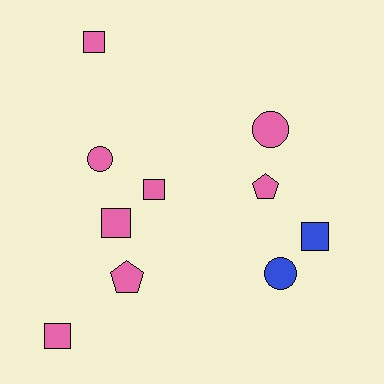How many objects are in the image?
There are 10 objects.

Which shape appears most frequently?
Square, with 5 objects.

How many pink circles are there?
There are 2 pink circles.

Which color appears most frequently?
Pink, with 8 objects.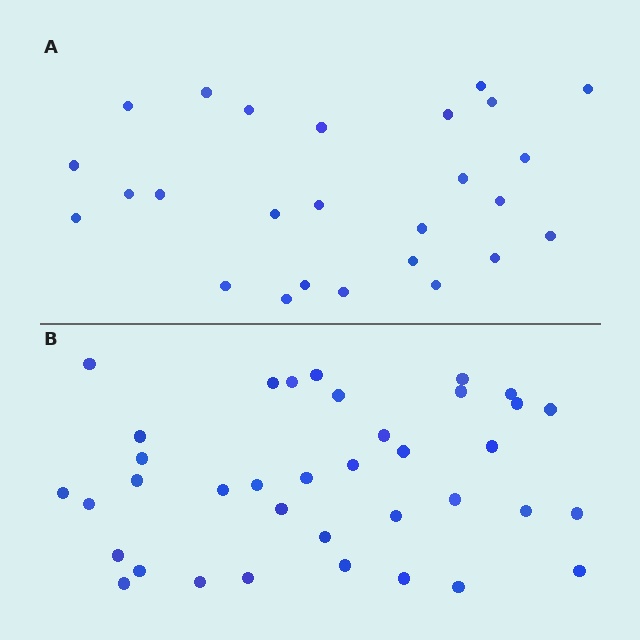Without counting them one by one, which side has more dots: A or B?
Region B (the bottom region) has more dots.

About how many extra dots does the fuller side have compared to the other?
Region B has roughly 12 or so more dots than region A.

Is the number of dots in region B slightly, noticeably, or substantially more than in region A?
Region B has noticeably more, but not dramatically so. The ratio is roughly 1.4 to 1.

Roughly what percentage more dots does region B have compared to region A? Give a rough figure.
About 40% more.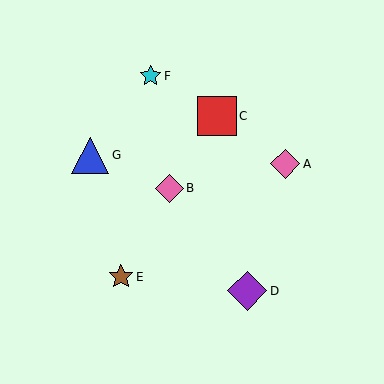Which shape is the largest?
The purple diamond (labeled D) is the largest.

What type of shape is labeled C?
Shape C is a red square.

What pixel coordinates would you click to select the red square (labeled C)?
Click at (217, 116) to select the red square C.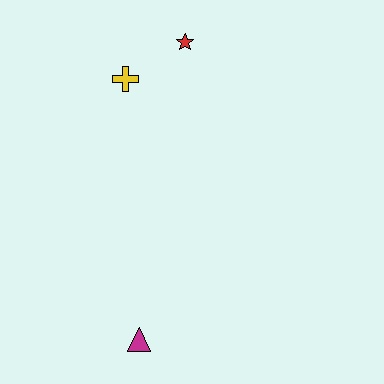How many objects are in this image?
There are 3 objects.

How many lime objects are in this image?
There are no lime objects.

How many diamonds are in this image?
There are no diamonds.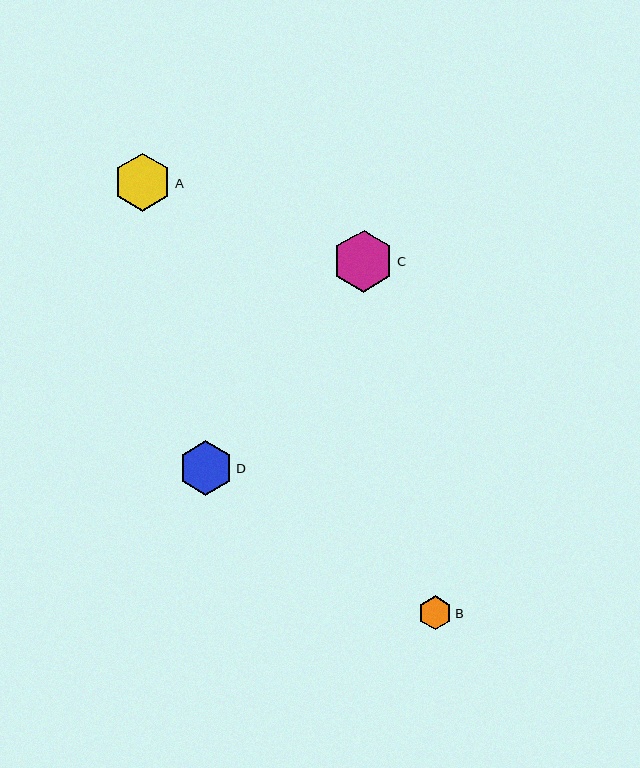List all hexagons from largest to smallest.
From largest to smallest: C, A, D, B.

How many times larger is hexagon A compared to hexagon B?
Hexagon A is approximately 1.7 times the size of hexagon B.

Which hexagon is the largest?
Hexagon C is the largest with a size of approximately 62 pixels.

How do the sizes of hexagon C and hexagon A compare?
Hexagon C and hexagon A are approximately the same size.